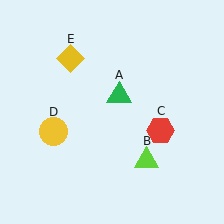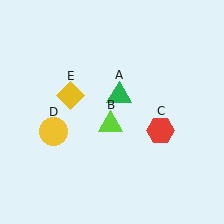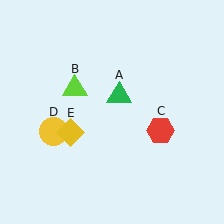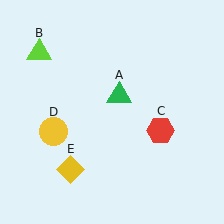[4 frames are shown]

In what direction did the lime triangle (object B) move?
The lime triangle (object B) moved up and to the left.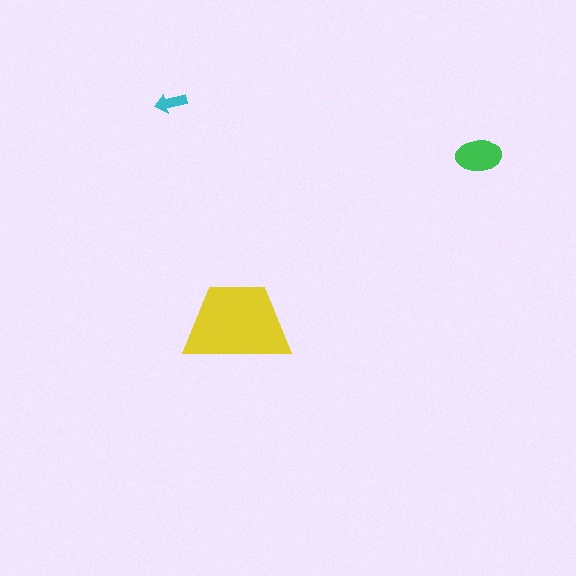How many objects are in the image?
There are 3 objects in the image.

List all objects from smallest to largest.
The cyan arrow, the green ellipse, the yellow trapezoid.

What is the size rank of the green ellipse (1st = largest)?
2nd.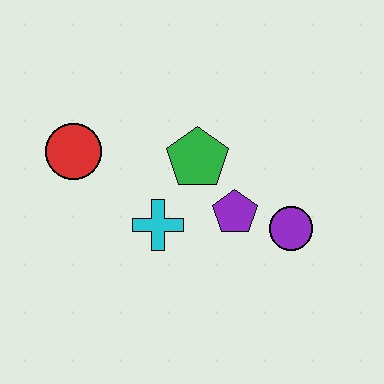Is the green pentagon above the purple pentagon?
Yes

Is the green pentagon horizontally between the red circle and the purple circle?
Yes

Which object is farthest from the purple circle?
The red circle is farthest from the purple circle.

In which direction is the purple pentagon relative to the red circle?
The purple pentagon is to the right of the red circle.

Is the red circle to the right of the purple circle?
No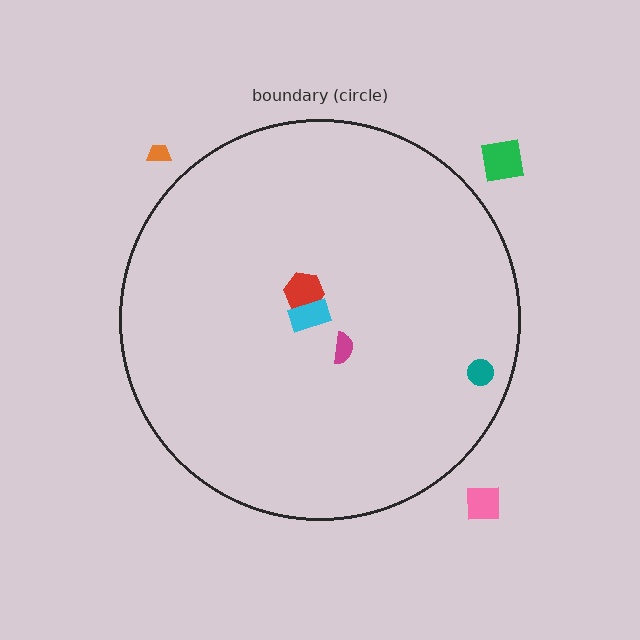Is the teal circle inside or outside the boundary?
Inside.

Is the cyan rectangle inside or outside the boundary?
Inside.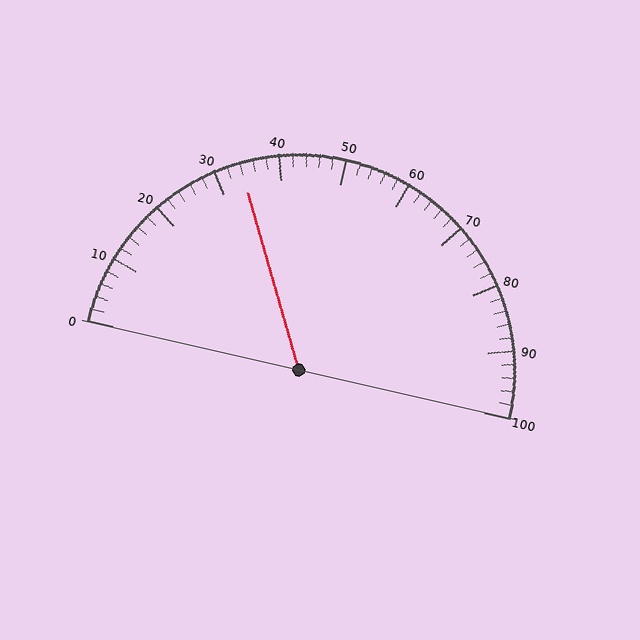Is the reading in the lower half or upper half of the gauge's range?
The reading is in the lower half of the range (0 to 100).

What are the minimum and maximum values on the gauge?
The gauge ranges from 0 to 100.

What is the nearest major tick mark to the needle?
The nearest major tick mark is 30.